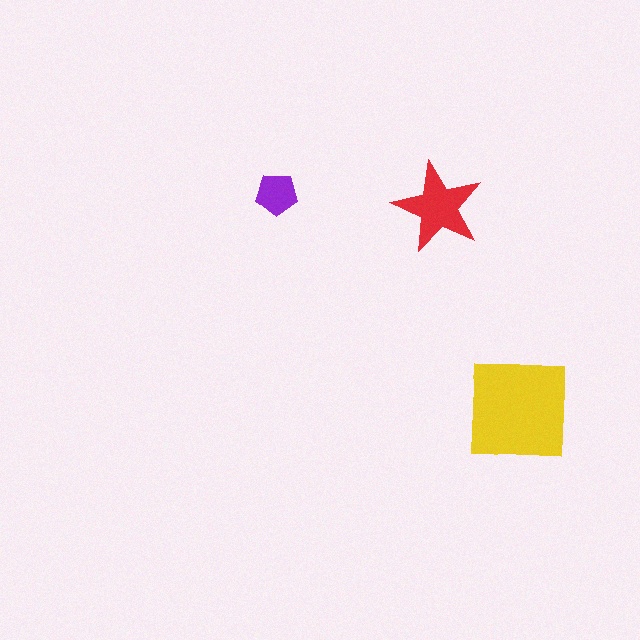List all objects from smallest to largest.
The purple pentagon, the red star, the yellow square.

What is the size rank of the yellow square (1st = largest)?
1st.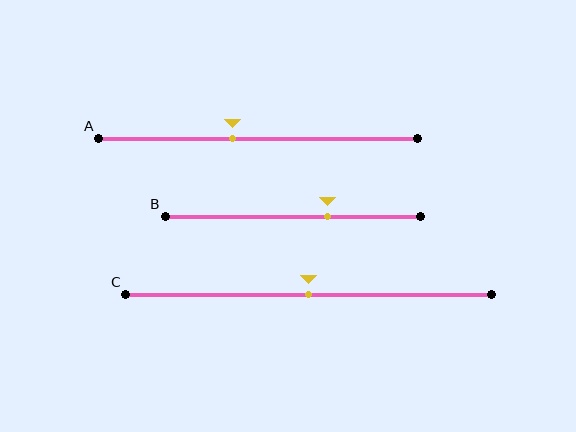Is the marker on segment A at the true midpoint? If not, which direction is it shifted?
No, the marker on segment A is shifted to the left by about 8% of the segment length.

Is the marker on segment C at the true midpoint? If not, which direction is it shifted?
Yes, the marker on segment C is at the true midpoint.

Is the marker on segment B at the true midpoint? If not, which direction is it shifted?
No, the marker on segment B is shifted to the right by about 14% of the segment length.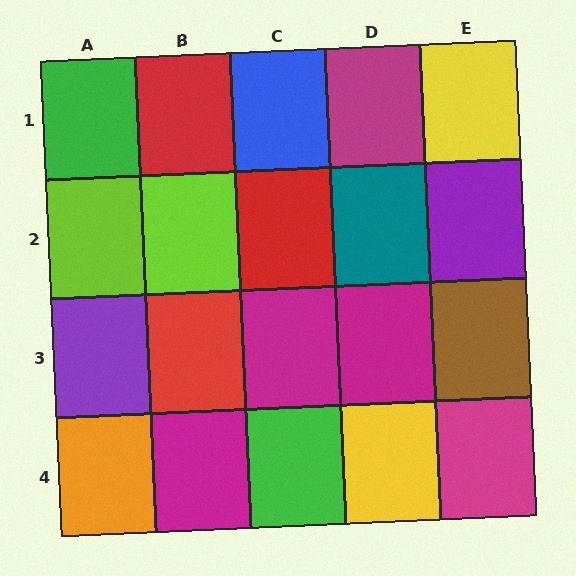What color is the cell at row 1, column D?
Magenta.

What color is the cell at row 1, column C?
Blue.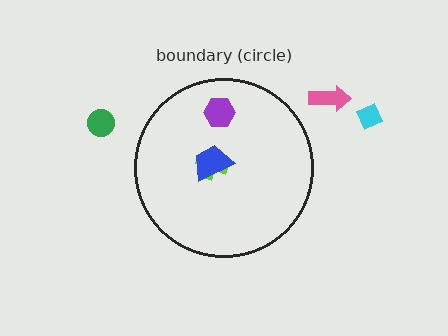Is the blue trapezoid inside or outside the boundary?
Inside.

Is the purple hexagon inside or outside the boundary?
Inside.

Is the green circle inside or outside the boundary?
Outside.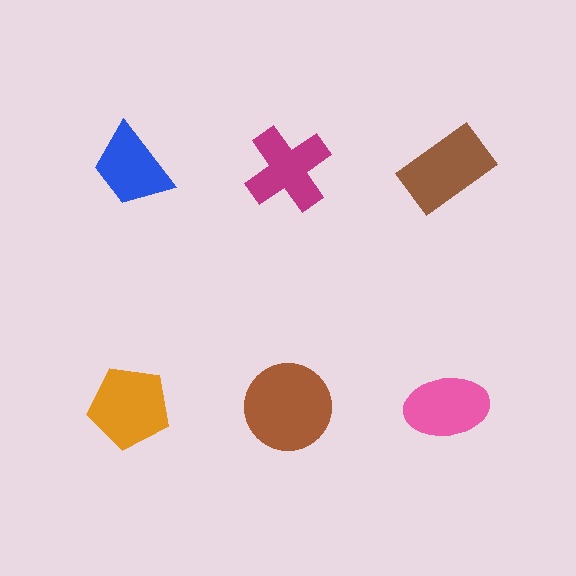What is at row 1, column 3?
A brown rectangle.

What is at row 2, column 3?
A pink ellipse.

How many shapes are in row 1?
3 shapes.